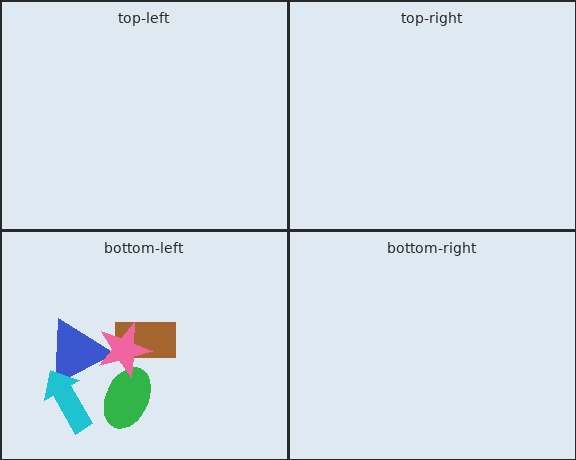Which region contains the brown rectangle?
The bottom-left region.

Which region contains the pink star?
The bottom-left region.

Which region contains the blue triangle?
The bottom-left region.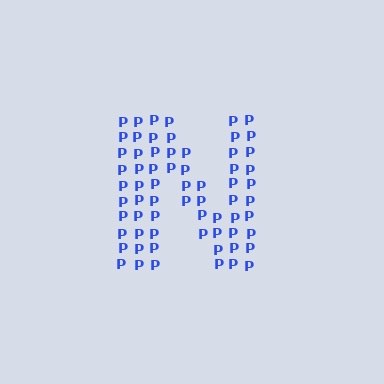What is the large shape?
The large shape is the letter N.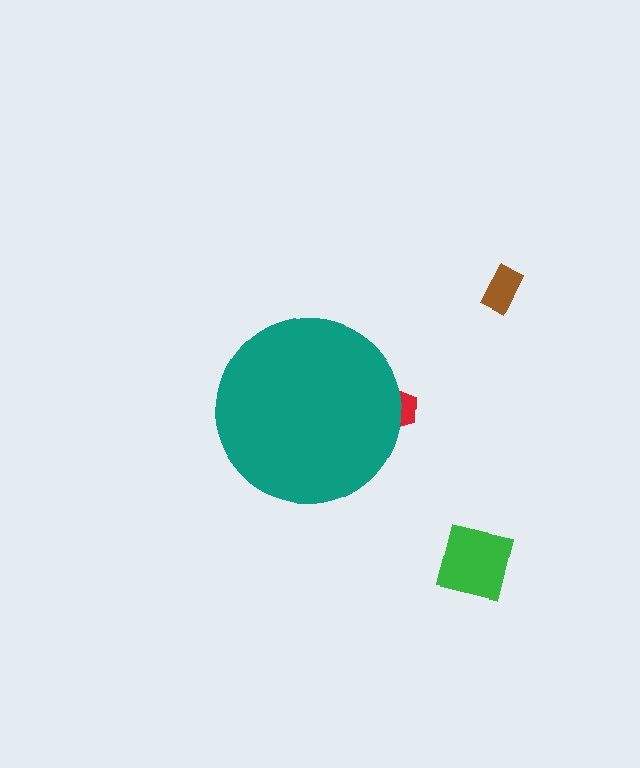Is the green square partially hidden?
No, the green square is fully visible.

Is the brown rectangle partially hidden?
No, the brown rectangle is fully visible.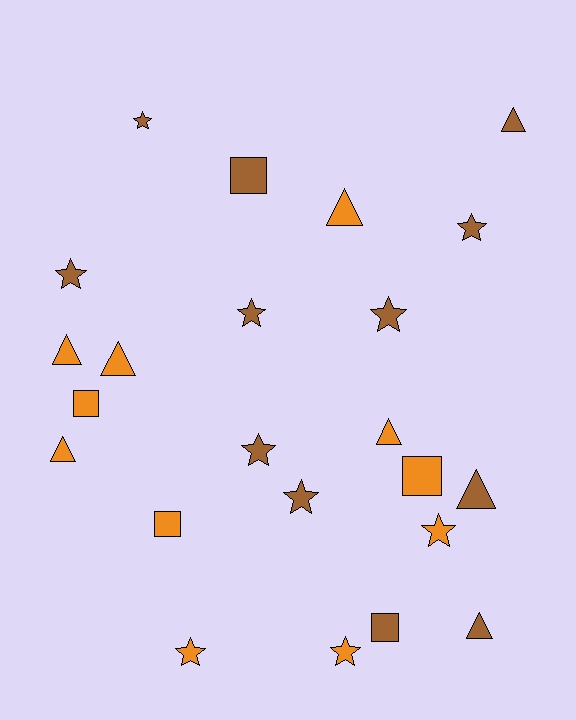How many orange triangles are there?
There are 5 orange triangles.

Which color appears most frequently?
Brown, with 12 objects.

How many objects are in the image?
There are 23 objects.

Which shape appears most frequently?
Star, with 10 objects.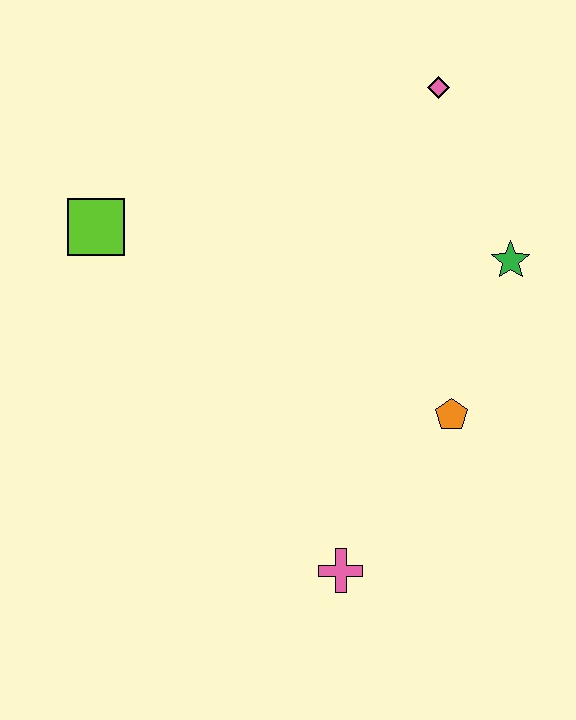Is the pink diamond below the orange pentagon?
No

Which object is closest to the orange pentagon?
The green star is closest to the orange pentagon.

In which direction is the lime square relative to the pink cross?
The lime square is above the pink cross.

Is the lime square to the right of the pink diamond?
No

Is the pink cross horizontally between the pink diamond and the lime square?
Yes